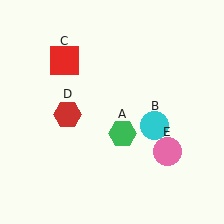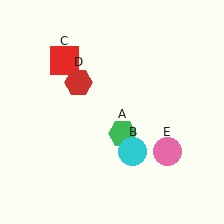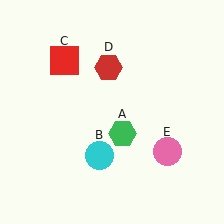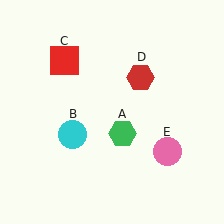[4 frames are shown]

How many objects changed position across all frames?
2 objects changed position: cyan circle (object B), red hexagon (object D).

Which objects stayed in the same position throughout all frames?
Green hexagon (object A) and red square (object C) and pink circle (object E) remained stationary.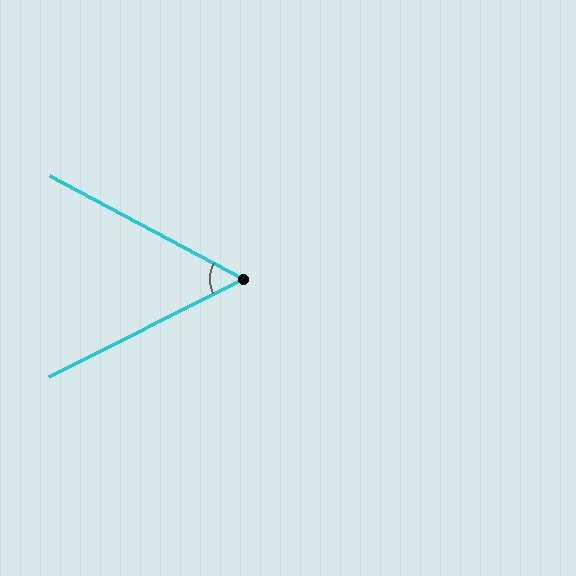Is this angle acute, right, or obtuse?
It is acute.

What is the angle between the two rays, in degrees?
Approximately 55 degrees.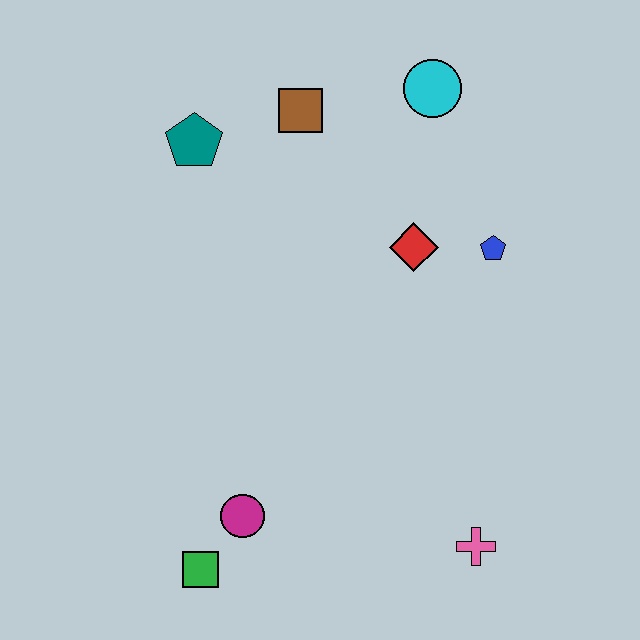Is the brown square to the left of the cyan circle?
Yes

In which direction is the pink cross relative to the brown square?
The pink cross is below the brown square.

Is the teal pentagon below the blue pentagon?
No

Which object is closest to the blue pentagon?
The red diamond is closest to the blue pentagon.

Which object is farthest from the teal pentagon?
The pink cross is farthest from the teal pentagon.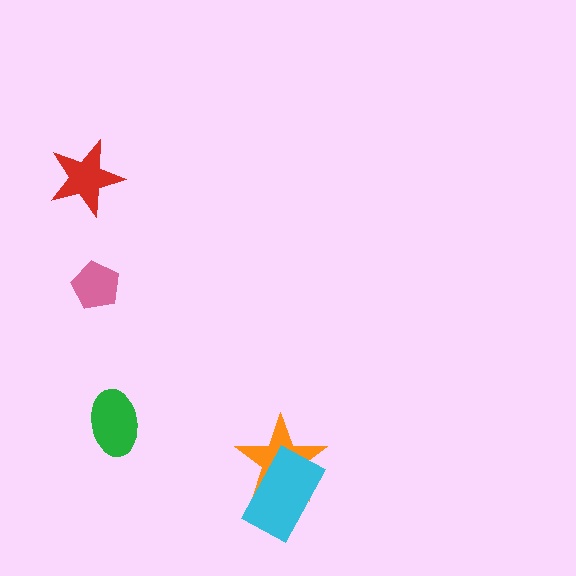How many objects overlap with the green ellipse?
0 objects overlap with the green ellipse.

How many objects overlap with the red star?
0 objects overlap with the red star.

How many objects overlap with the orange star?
1 object overlaps with the orange star.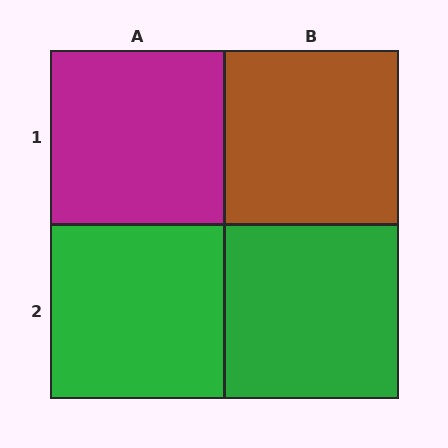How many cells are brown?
1 cell is brown.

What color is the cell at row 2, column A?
Green.